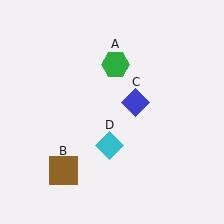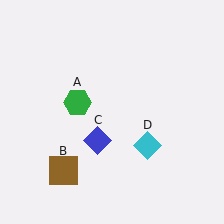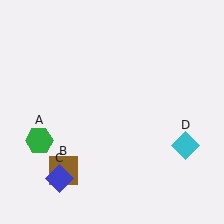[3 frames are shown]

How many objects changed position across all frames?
3 objects changed position: green hexagon (object A), blue diamond (object C), cyan diamond (object D).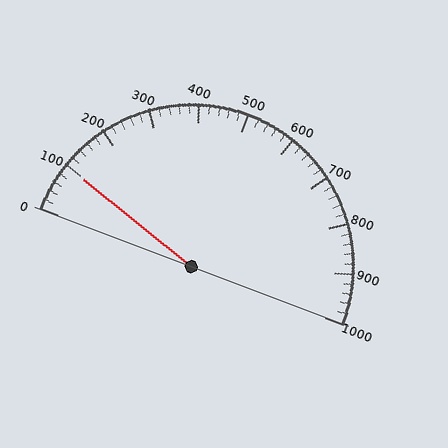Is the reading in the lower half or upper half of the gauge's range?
The reading is in the lower half of the range (0 to 1000).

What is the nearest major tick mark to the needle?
The nearest major tick mark is 100.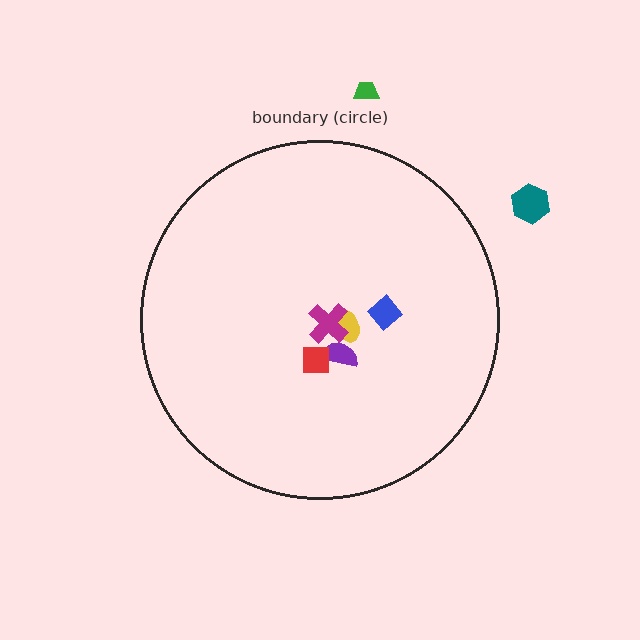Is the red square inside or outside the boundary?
Inside.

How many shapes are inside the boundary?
5 inside, 2 outside.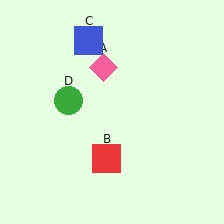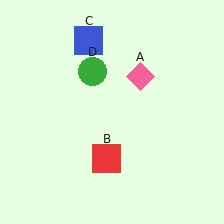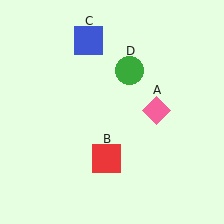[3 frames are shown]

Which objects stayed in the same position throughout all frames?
Red square (object B) and blue square (object C) remained stationary.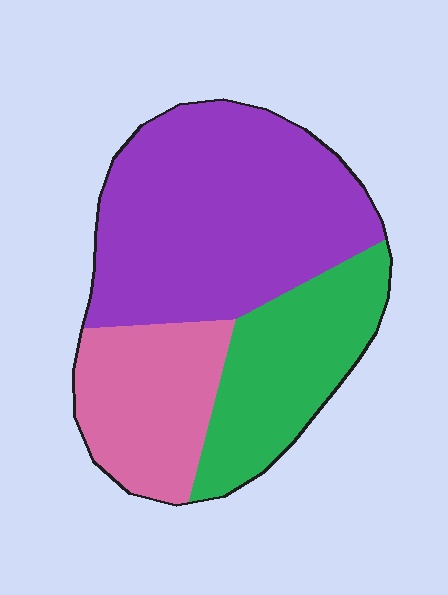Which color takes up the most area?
Purple, at roughly 50%.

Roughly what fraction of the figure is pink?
Pink takes up about one quarter (1/4) of the figure.